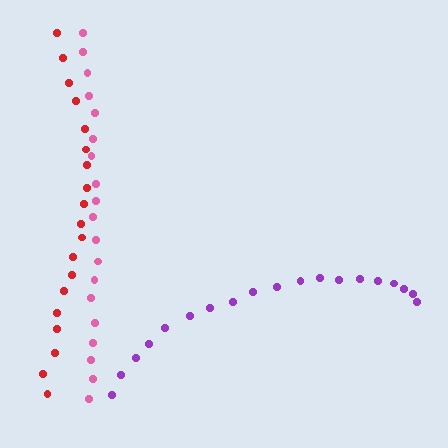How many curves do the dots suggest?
There are 3 distinct paths.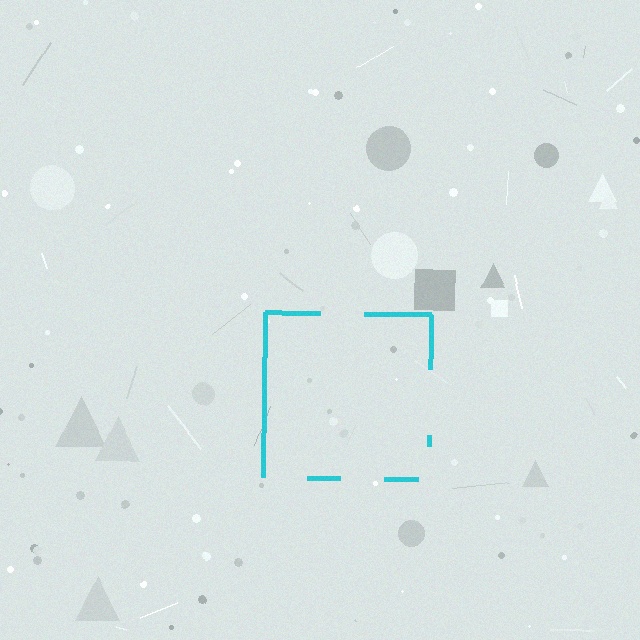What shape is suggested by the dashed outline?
The dashed outline suggests a square.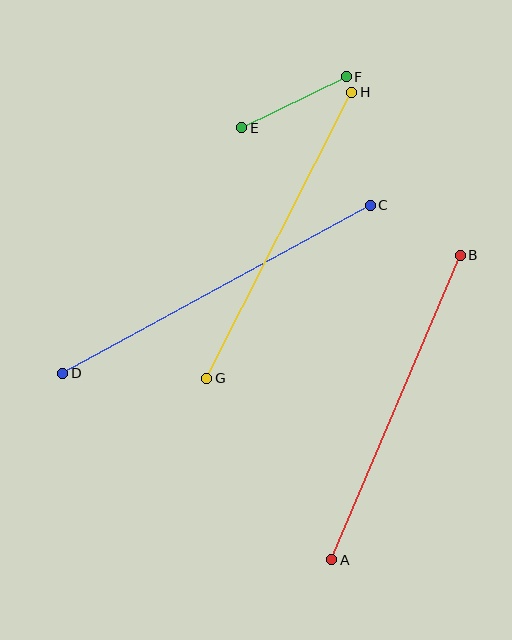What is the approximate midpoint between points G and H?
The midpoint is at approximately (279, 235) pixels.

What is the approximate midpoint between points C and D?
The midpoint is at approximately (216, 289) pixels.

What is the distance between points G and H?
The distance is approximately 320 pixels.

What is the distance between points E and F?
The distance is approximately 116 pixels.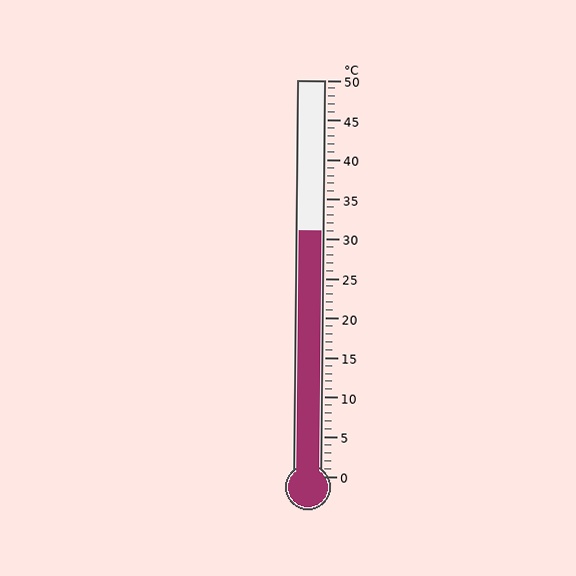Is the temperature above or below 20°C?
The temperature is above 20°C.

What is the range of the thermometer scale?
The thermometer scale ranges from 0°C to 50°C.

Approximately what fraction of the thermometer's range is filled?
The thermometer is filled to approximately 60% of its range.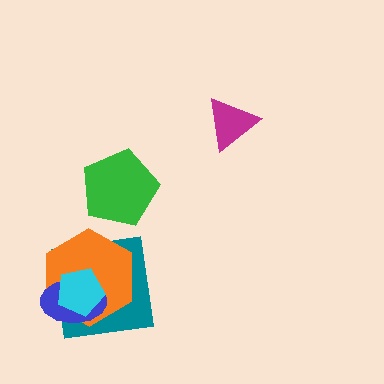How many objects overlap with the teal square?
3 objects overlap with the teal square.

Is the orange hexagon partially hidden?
Yes, it is partially covered by another shape.